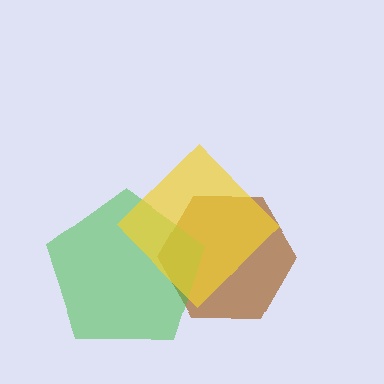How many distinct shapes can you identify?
There are 3 distinct shapes: a brown hexagon, a green pentagon, a yellow diamond.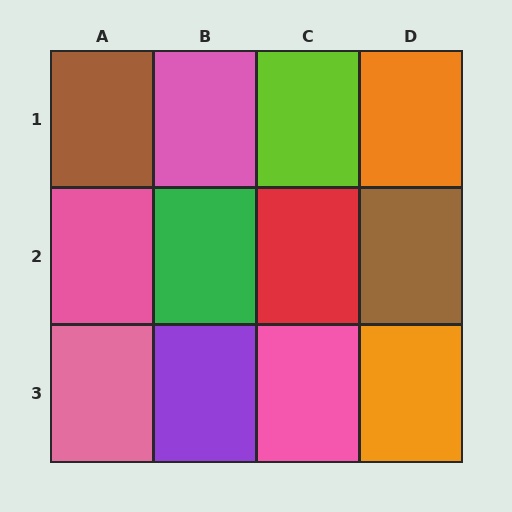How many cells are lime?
1 cell is lime.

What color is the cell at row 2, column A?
Pink.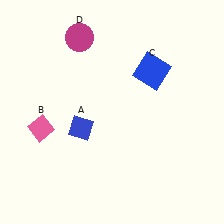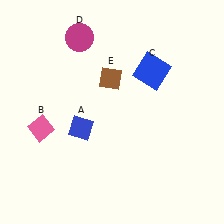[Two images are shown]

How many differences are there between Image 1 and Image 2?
There is 1 difference between the two images.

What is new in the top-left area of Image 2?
A brown diamond (E) was added in the top-left area of Image 2.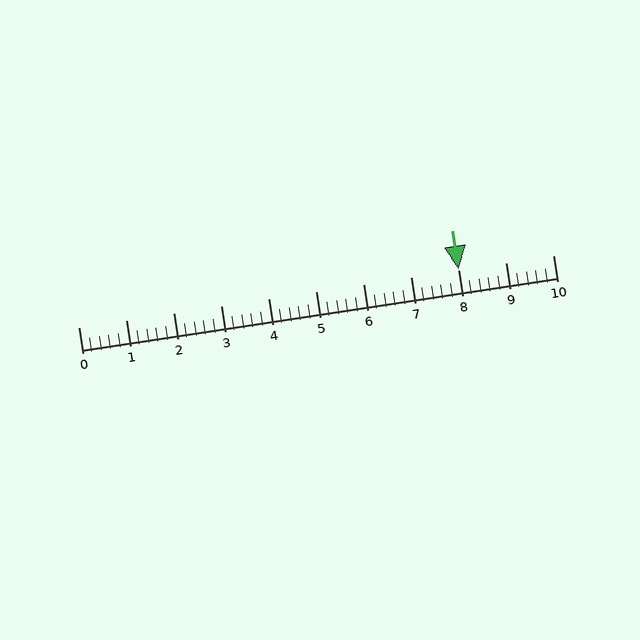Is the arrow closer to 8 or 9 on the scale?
The arrow is closer to 8.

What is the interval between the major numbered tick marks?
The major tick marks are spaced 1 units apart.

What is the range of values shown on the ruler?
The ruler shows values from 0 to 10.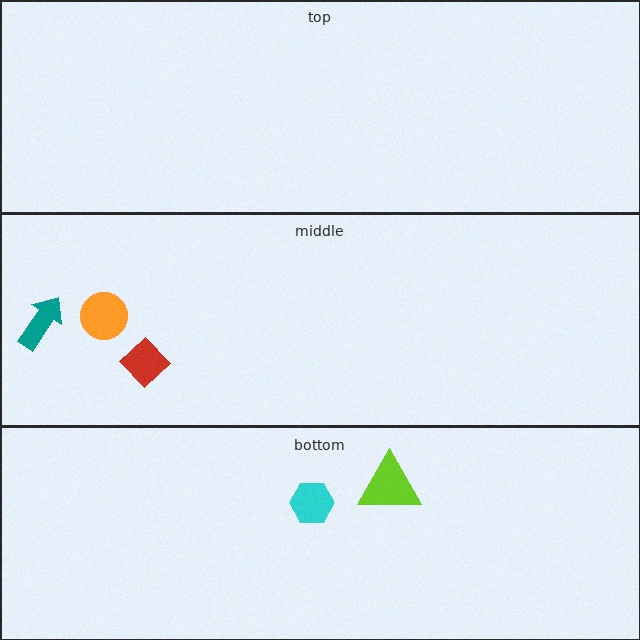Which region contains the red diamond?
The middle region.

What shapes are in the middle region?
The orange circle, the teal arrow, the red diamond.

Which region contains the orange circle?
The middle region.